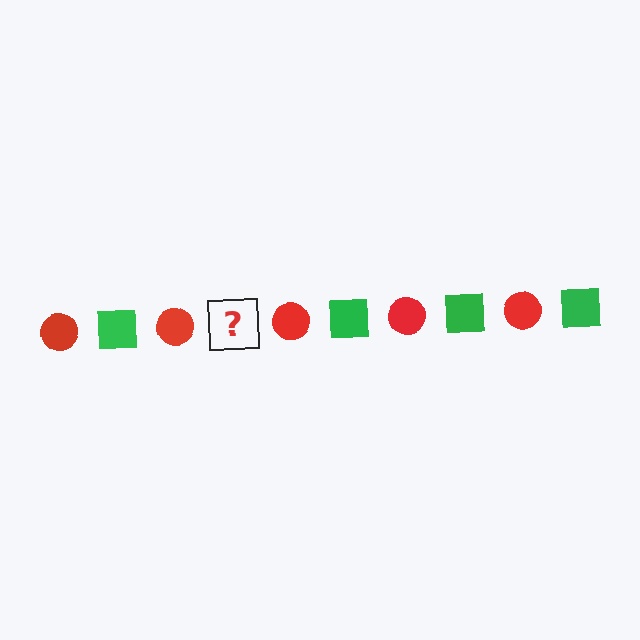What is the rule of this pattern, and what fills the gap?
The rule is that the pattern alternates between red circle and green square. The gap should be filled with a green square.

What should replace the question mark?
The question mark should be replaced with a green square.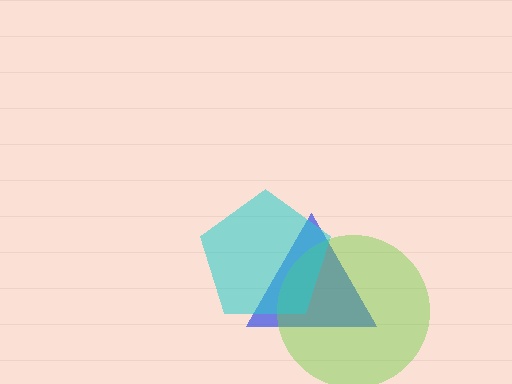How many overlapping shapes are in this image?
There are 3 overlapping shapes in the image.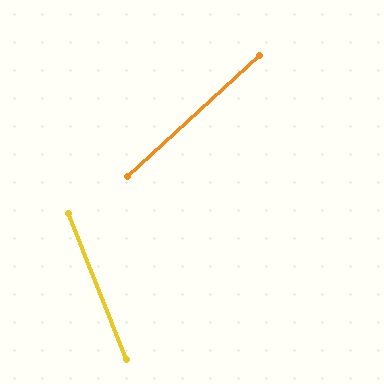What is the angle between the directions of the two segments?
Approximately 69 degrees.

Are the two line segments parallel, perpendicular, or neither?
Neither parallel nor perpendicular — they differ by about 69°.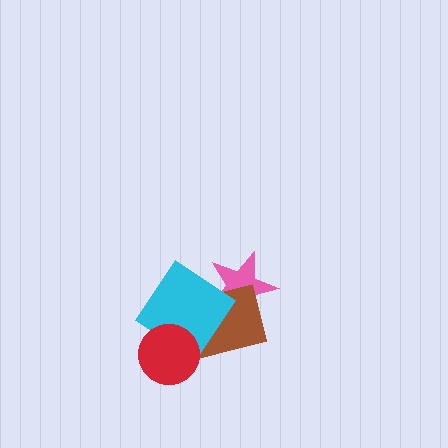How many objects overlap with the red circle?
2 objects overlap with the red circle.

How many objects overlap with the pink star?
2 objects overlap with the pink star.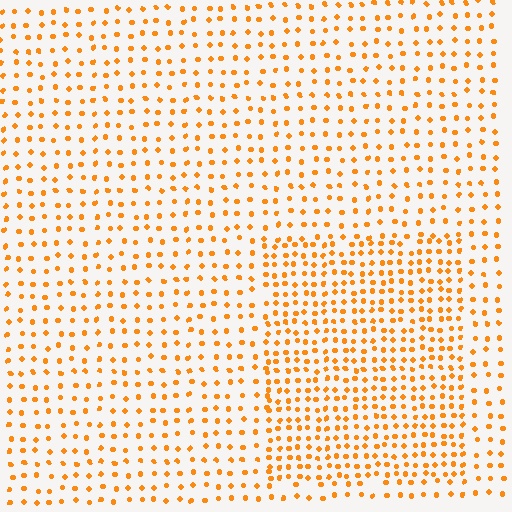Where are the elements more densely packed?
The elements are more densely packed inside the rectangle boundary.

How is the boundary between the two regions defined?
The boundary is defined by a change in element density (approximately 1.8x ratio). All elements are the same color, size, and shape.